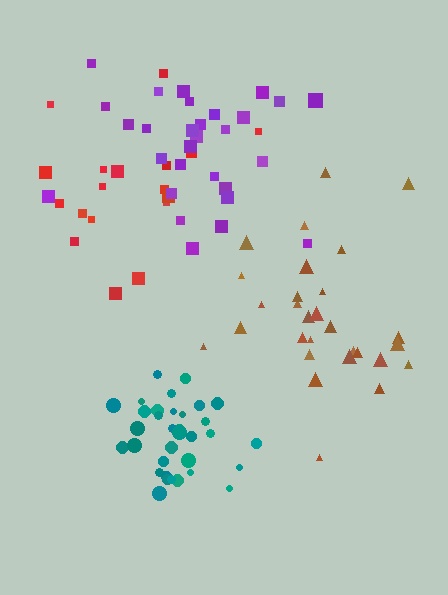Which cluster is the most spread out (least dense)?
Red.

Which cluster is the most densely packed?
Teal.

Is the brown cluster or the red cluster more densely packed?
Brown.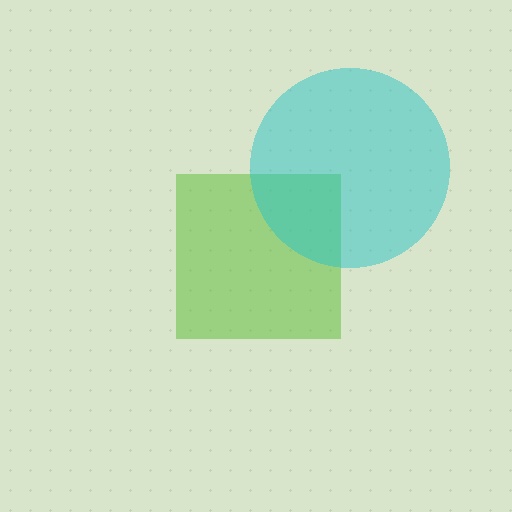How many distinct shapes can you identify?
There are 2 distinct shapes: a lime square, a cyan circle.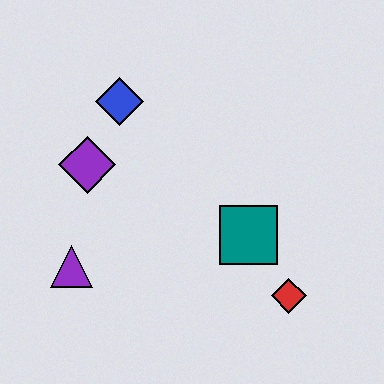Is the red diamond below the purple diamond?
Yes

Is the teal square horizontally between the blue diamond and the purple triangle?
No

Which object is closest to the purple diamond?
The blue diamond is closest to the purple diamond.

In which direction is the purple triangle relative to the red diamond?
The purple triangle is to the left of the red diamond.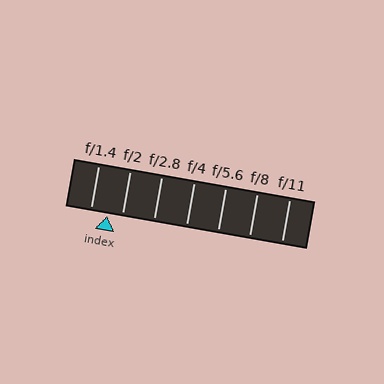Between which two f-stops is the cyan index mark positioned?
The index mark is between f/1.4 and f/2.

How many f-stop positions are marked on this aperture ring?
There are 7 f-stop positions marked.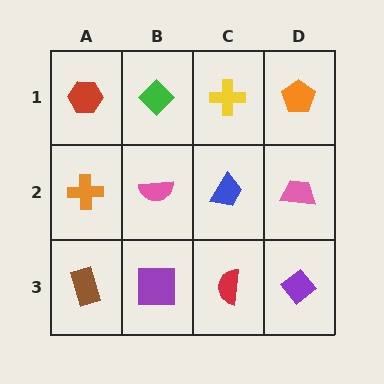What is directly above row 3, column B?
A pink semicircle.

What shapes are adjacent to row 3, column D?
A pink trapezoid (row 2, column D), a red semicircle (row 3, column C).